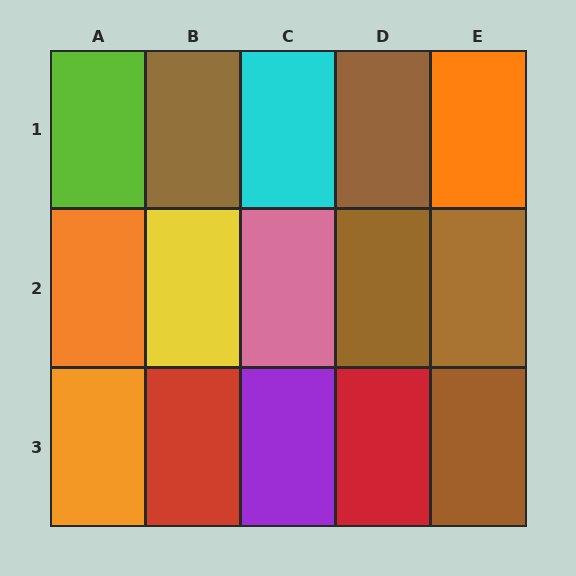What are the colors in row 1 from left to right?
Lime, brown, cyan, brown, orange.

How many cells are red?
2 cells are red.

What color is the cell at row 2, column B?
Yellow.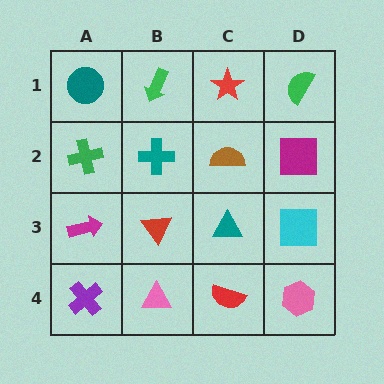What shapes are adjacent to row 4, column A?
A magenta arrow (row 3, column A), a pink triangle (row 4, column B).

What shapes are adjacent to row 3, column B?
A teal cross (row 2, column B), a pink triangle (row 4, column B), a magenta arrow (row 3, column A), a teal triangle (row 3, column C).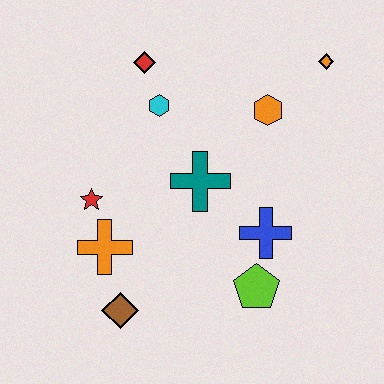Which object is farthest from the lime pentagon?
The red diamond is farthest from the lime pentagon.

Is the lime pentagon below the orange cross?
Yes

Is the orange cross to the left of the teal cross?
Yes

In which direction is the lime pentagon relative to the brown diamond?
The lime pentagon is to the right of the brown diamond.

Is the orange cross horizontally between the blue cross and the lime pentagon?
No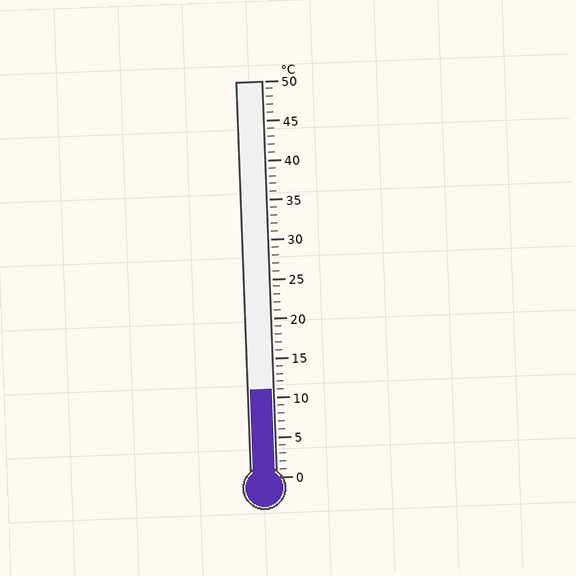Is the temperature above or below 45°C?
The temperature is below 45°C.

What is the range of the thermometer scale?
The thermometer scale ranges from 0°C to 50°C.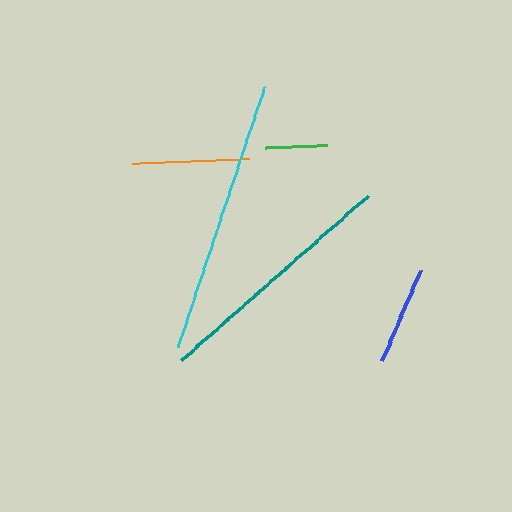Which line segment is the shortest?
The green line is the shortest at approximately 63 pixels.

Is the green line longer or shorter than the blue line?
The blue line is longer than the green line.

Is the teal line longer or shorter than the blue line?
The teal line is longer than the blue line.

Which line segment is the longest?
The cyan line is the longest at approximately 275 pixels.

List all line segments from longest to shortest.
From longest to shortest: cyan, teal, orange, blue, green.